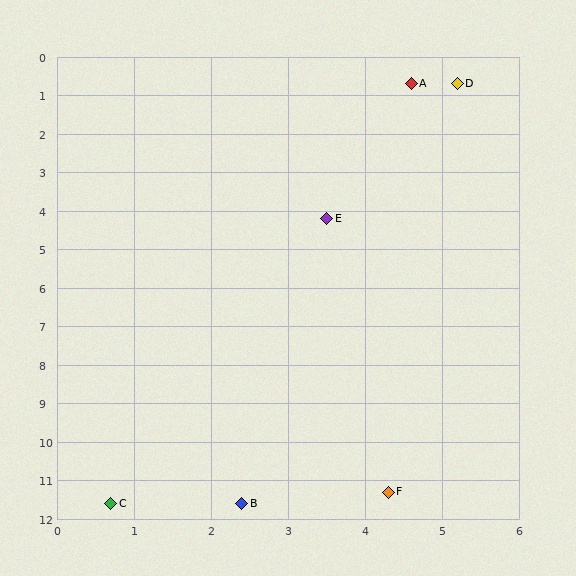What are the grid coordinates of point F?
Point F is at approximately (4.3, 11.3).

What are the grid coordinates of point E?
Point E is at approximately (3.5, 4.2).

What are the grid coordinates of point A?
Point A is at approximately (4.6, 0.7).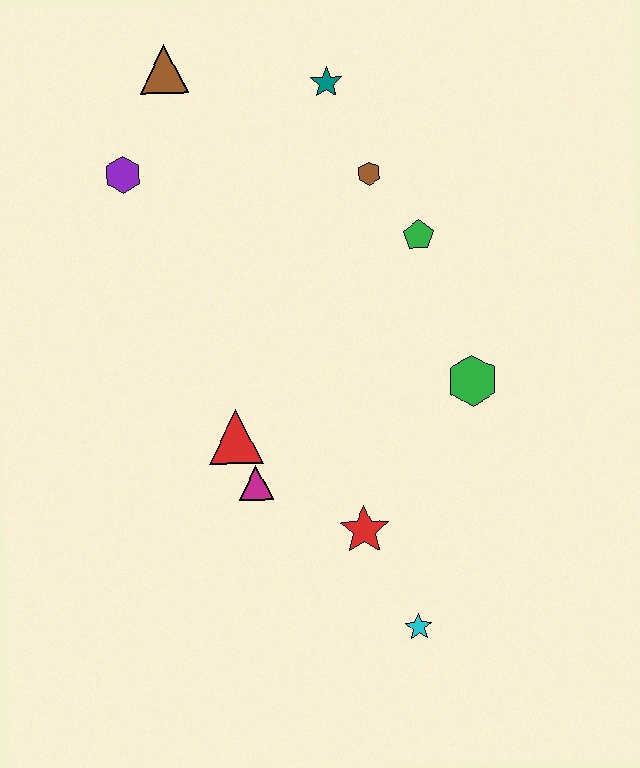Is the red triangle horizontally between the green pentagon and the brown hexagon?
No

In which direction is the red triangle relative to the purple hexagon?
The red triangle is below the purple hexagon.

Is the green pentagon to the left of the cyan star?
No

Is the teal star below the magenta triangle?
No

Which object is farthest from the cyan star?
The brown triangle is farthest from the cyan star.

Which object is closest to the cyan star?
The red star is closest to the cyan star.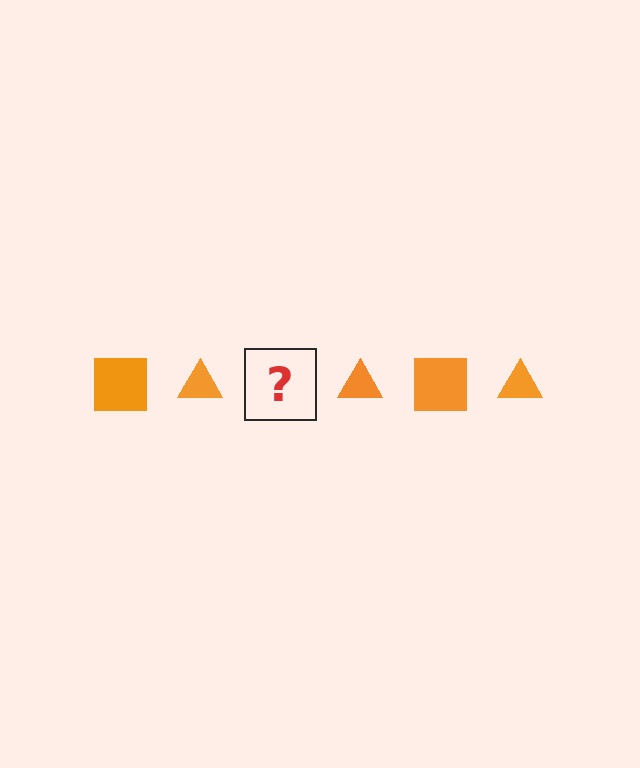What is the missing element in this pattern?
The missing element is an orange square.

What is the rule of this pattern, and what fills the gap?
The rule is that the pattern cycles through square, triangle shapes in orange. The gap should be filled with an orange square.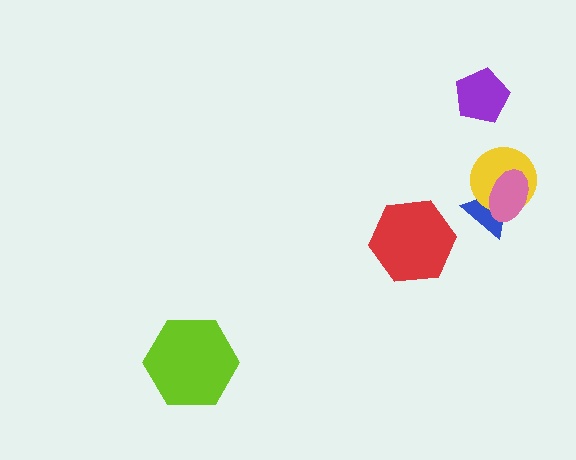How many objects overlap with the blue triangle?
2 objects overlap with the blue triangle.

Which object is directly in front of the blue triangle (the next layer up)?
The yellow circle is directly in front of the blue triangle.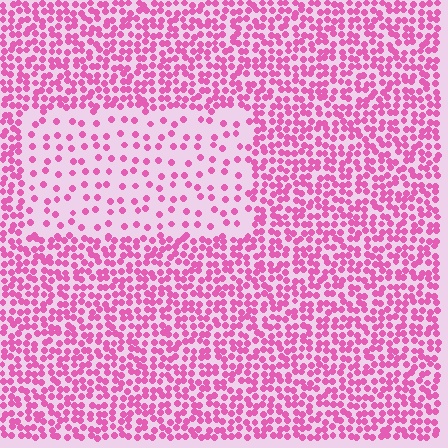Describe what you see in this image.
The image contains small pink elements arranged at two different densities. A rectangle-shaped region is visible where the elements are less densely packed than the surrounding area.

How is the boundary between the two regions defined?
The boundary is defined by a change in element density (approximately 2.7x ratio). All elements are the same color, size, and shape.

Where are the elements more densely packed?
The elements are more densely packed outside the rectangle boundary.